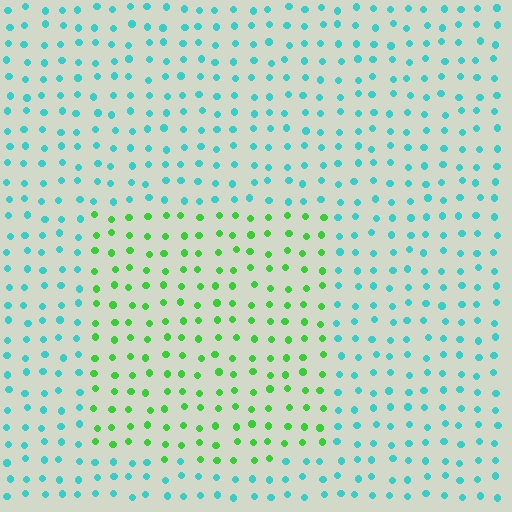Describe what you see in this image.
The image is filled with small cyan elements in a uniform arrangement. A rectangle-shaped region is visible where the elements are tinted to a slightly different hue, forming a subtle color boundary.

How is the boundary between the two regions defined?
The boundary is defined purely by a slight shift in hue (about 58 degrees). Spacing, size, and orientation are identical on both sides.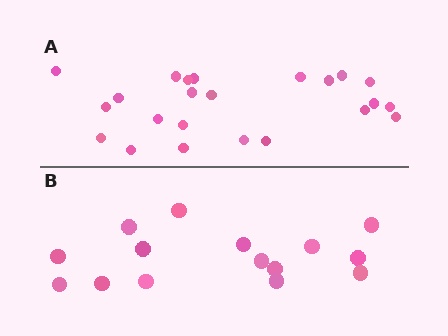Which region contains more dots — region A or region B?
Region A (the top region) has more dots.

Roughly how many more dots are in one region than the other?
Region A has roughly 8 or so more dots than region B.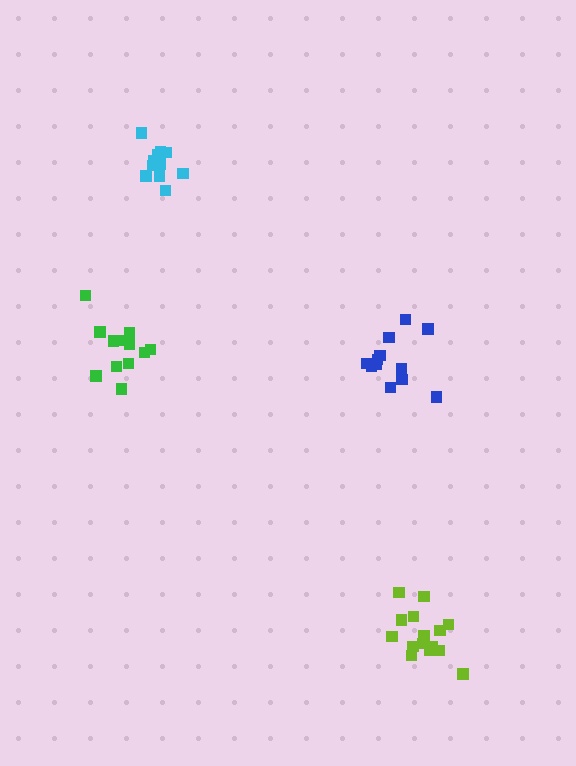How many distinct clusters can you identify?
There are 4 distinct clusters.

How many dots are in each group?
Group 1: 12 dots, Group 2: 12 dots, Group 3: 11 dots, Group 4: 15 dots (50 total).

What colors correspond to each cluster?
The clusters are colored: blue, green, cyan, lime.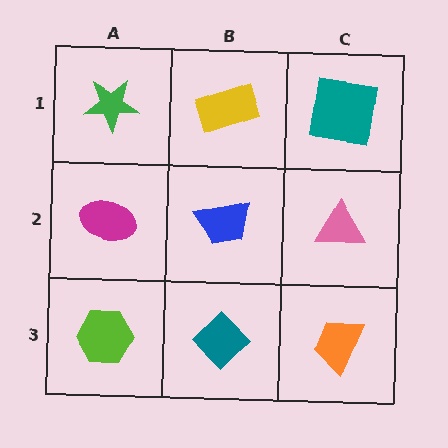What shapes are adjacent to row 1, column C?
A pink triangle (row 2, column C), a yellow rectangle (row 1, column B).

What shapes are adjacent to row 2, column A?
A green star (row 1, column A), a lime hexagon (row 3, column A), a blue trapezoid (row 2, column B).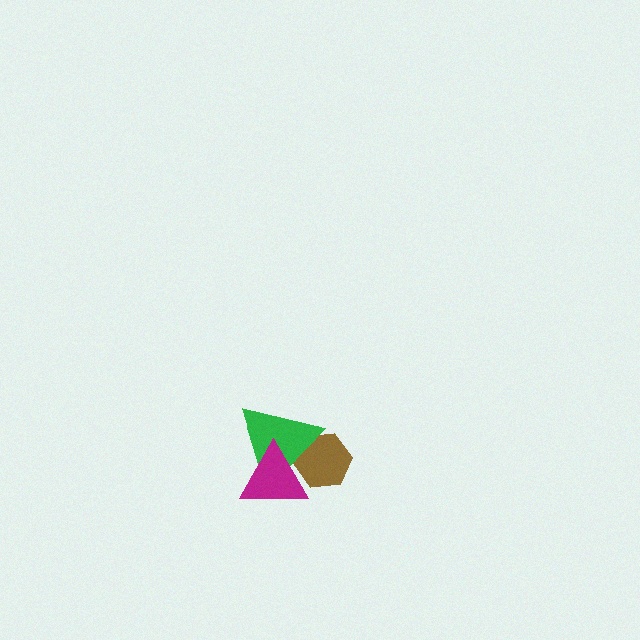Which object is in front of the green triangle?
The magenta triangle is in front of the green triangle.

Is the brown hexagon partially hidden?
Yes, it is partially covered by another shape.